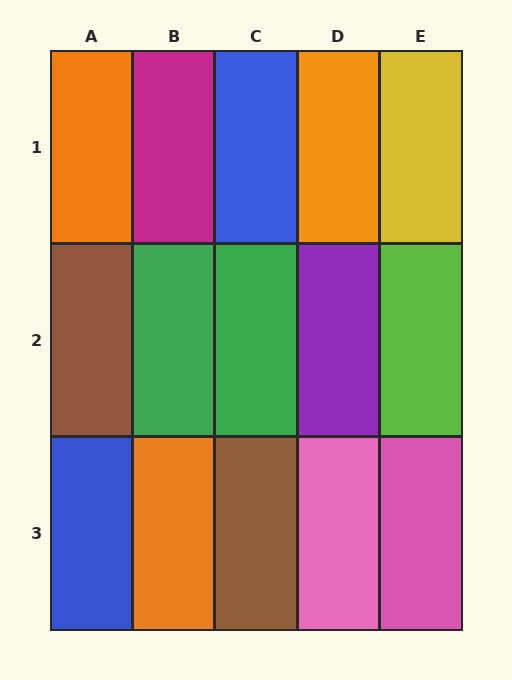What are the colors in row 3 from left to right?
Blue, orange, brown, pink, pink.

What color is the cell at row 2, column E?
Lime.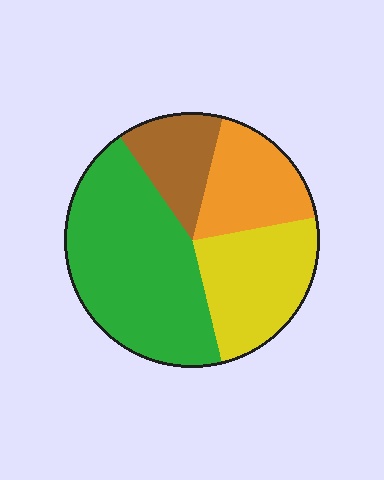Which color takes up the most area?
Green, at roughly 45%.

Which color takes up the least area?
Brown, at roughly 15%.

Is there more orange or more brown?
Orange.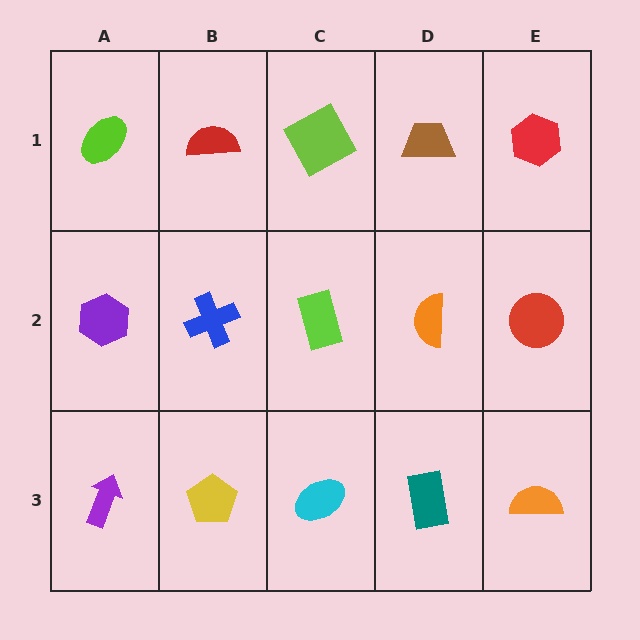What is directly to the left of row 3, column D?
A cyan ellipse.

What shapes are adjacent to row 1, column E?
A red circle (row 2, column E), a brown trapezoid (row 1, column D).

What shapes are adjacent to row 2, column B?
A red semicircle (row 1, column B), a yellow pentagon (row 3, column B), a purple hexagon (row 2, column A), a lime rectangle (row 2, column C).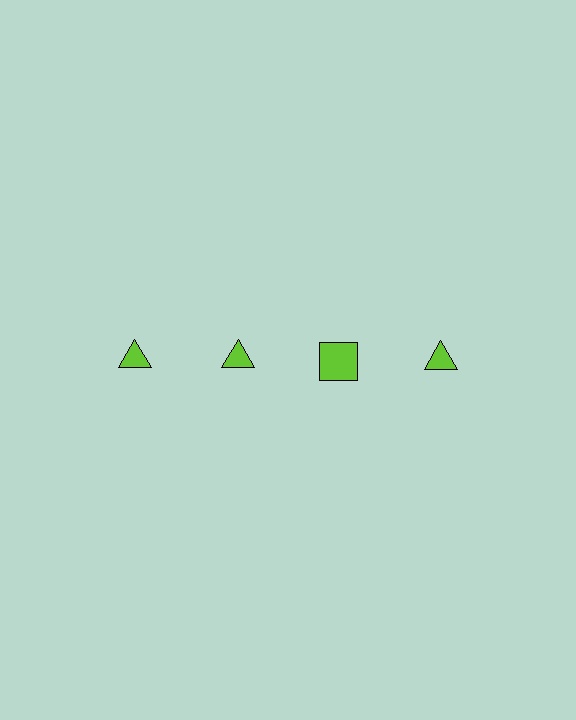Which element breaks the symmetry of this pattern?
The lime square in the top row, center column breaks the symmetry. All other shapes are lime triangles.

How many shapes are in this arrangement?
There are 4 shapes arranged in a grid pattern.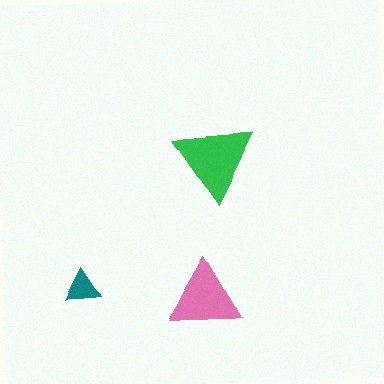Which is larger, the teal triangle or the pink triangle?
The pink one.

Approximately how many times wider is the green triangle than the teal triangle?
About 2 times wider.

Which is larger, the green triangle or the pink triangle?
The green one.